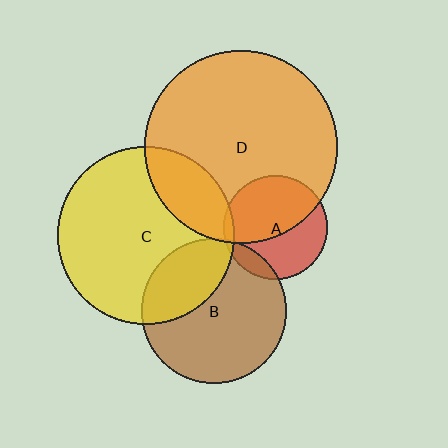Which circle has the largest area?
Circle D (orange).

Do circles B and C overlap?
Yes.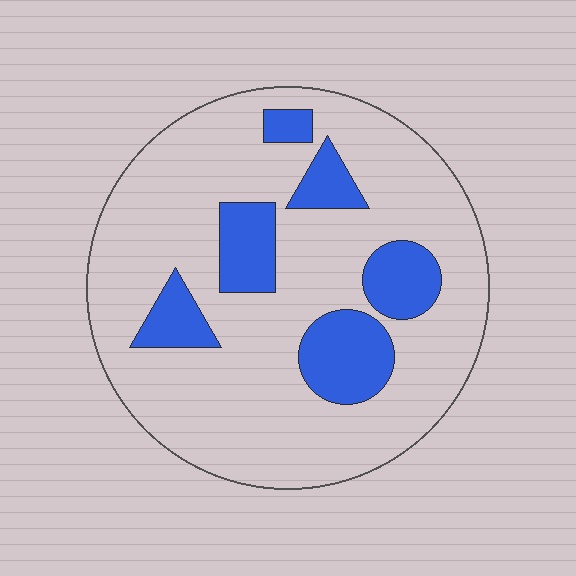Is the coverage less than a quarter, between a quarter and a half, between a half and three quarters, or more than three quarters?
Less than a quarter.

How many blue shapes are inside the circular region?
6.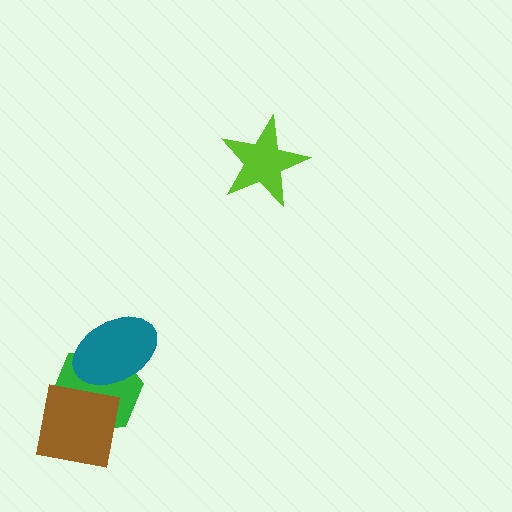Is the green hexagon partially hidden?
Yes, it is partially covered by another shape.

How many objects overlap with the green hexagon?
2 objects overlap with the green hexagon.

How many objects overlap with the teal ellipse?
1 object overlaps with the teal ellipse.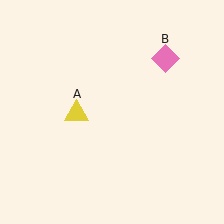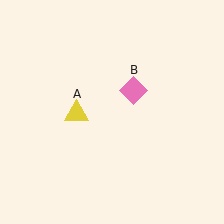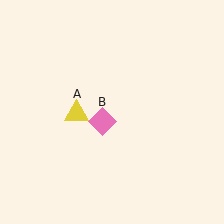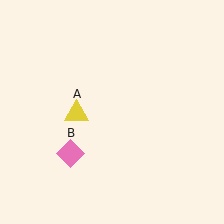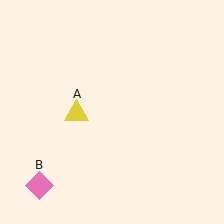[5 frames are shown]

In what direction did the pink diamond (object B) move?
The pink diamond (object B) moved down and to the left.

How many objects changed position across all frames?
1 object changed position: pink diamond (object B).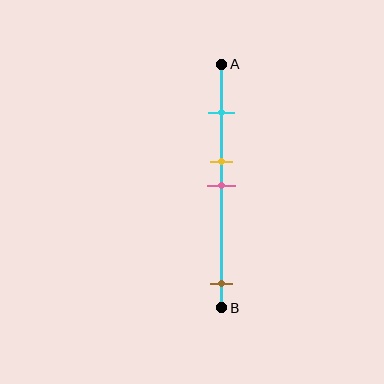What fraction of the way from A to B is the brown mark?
The brown mark is approximately 90% (0.9) of the way from A to B.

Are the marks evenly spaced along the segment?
No, the marks are not evenly spaced.